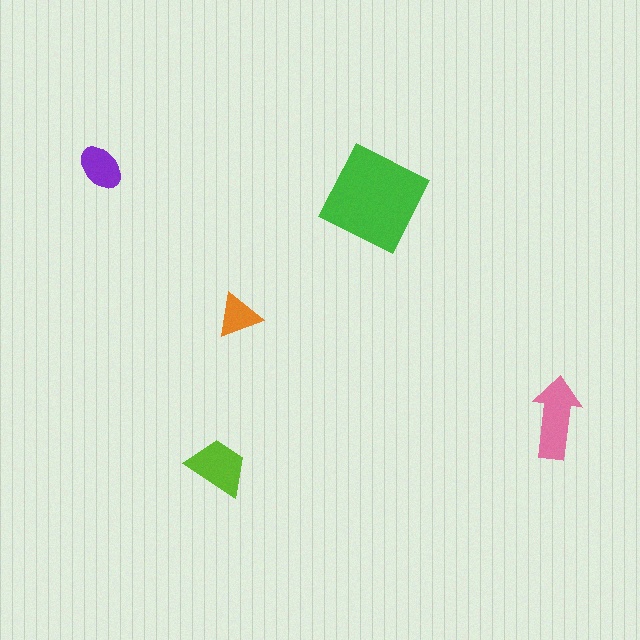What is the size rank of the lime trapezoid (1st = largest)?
3rd.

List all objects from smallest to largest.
The orange triangle, the purple ellipse, the lime trapezoid, the pink arrow, the green diamond.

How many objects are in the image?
There are 5 objects in the image.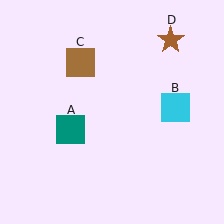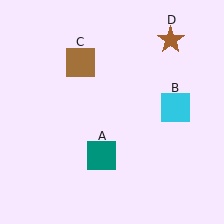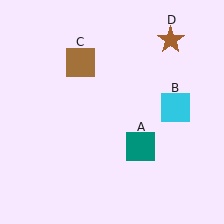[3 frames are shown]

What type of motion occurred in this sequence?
The teal square (object A) rotated counterclockwise around the center of the scene.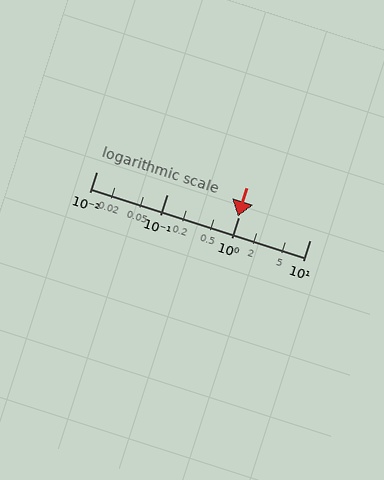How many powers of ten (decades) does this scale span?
The scale spans 3 decades, from 0.01 to 10.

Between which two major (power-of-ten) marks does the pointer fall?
The pointer is between 0.1 and 1.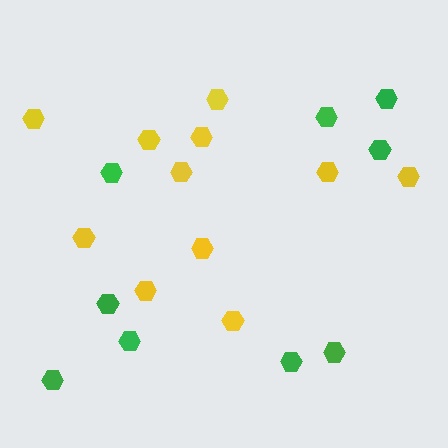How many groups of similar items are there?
There are 2 groups: one group of green hexagons (9) and one group of yellow hexagons (11).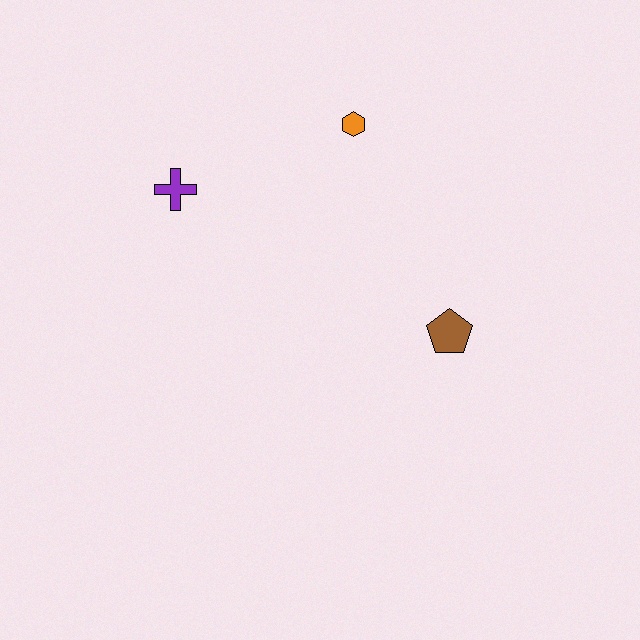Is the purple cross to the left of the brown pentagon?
Yes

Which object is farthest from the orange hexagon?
The brown pentagon is farthest from the orange hexagon.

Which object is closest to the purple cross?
The orange hexagon is closest to the purple cross.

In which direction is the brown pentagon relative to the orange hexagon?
The brown pentagon is below the orange hexagon.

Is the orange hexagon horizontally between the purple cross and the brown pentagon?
Yes